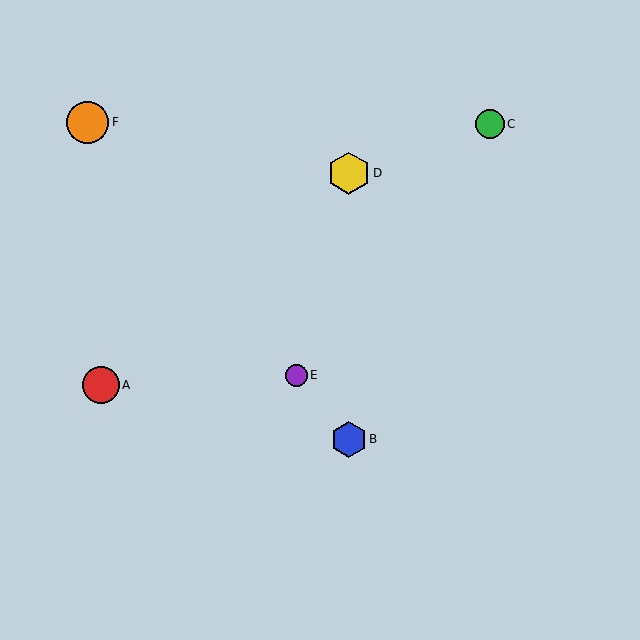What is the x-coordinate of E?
Object E is at x≈296.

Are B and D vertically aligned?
Yes, both are at x≈349.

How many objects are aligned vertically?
2 objects (B, D) are aligned vertically.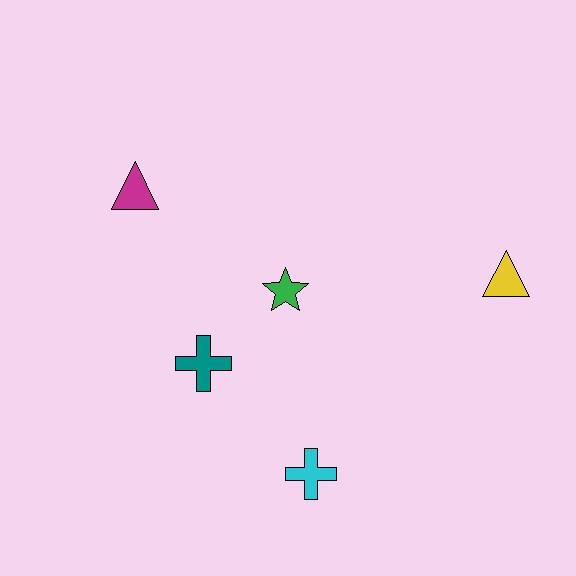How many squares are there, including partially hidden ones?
There are no squares.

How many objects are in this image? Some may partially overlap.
There are 5 objects.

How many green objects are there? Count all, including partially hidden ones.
There is 1 green object.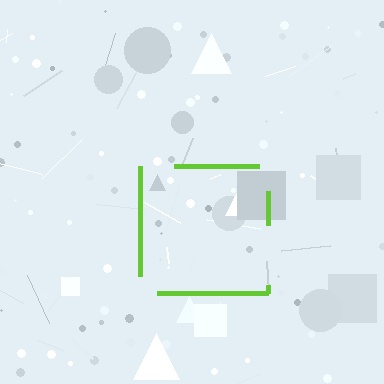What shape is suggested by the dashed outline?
The dashed outline suggests a square.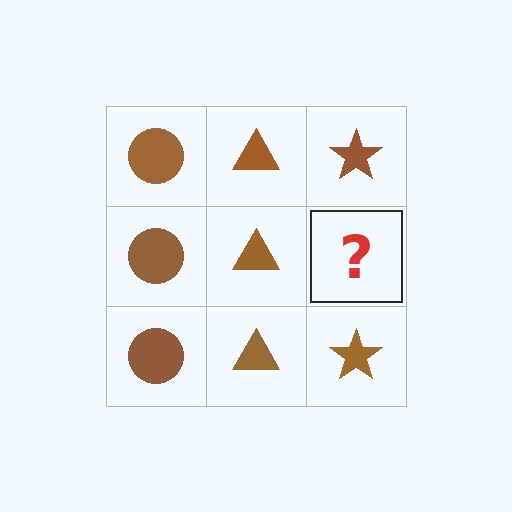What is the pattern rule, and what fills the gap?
The rule is that each column has a consistent shape. The gap should be filled with a brown star.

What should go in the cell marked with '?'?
The missing cell should contain a brown star.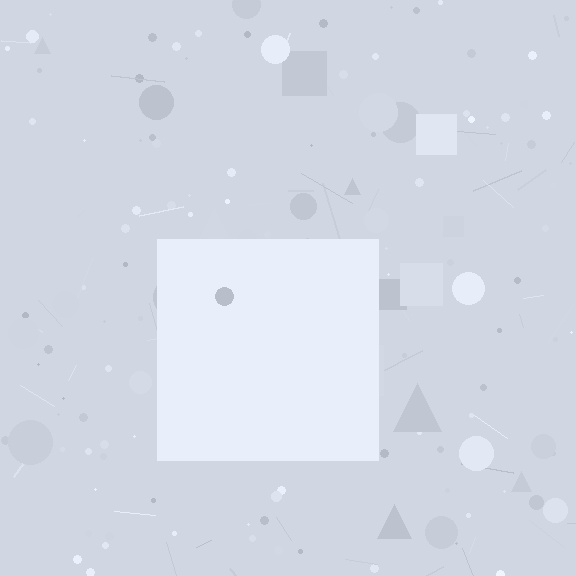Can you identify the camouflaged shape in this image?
The camouflaged shape is a square.